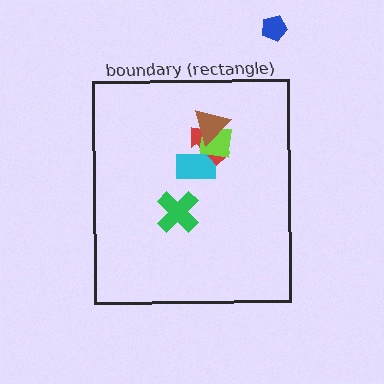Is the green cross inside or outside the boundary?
Inside.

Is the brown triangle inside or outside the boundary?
Inside.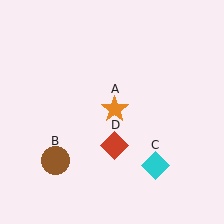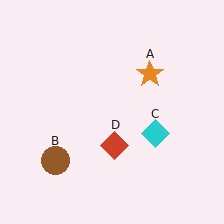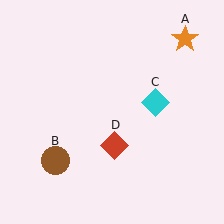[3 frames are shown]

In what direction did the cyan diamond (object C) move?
The cyan diamond (object C) moved up.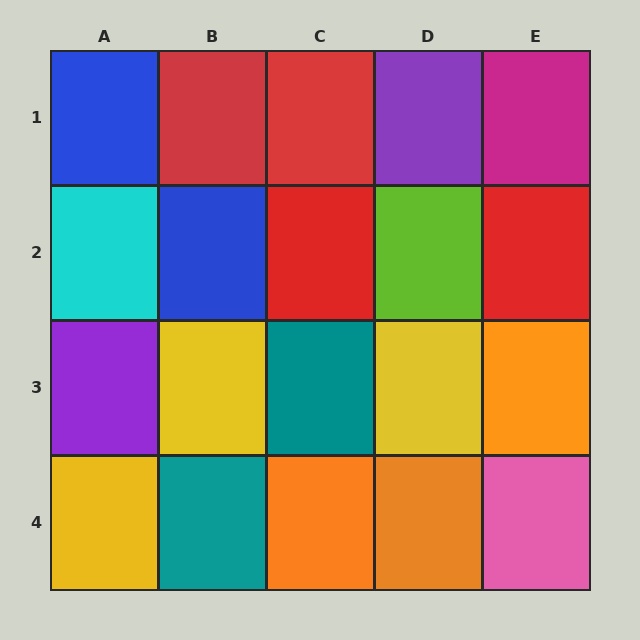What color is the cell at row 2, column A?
Cyan.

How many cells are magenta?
1 cell is magenta.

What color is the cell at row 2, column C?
Red.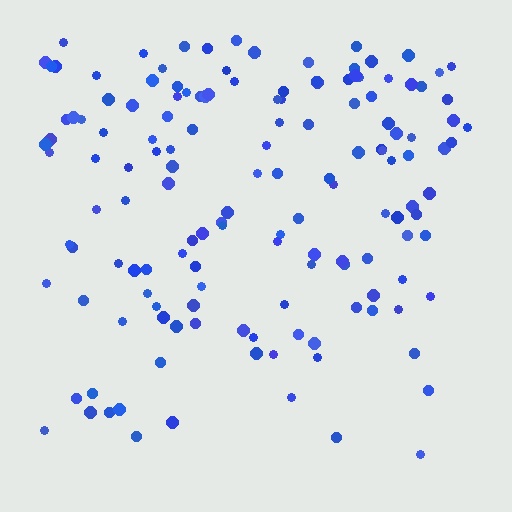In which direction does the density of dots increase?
From bottom to top, with the top side densest.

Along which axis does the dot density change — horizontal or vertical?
Vertical.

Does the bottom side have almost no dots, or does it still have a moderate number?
Still a moderate number, just noticeably fewer than the top.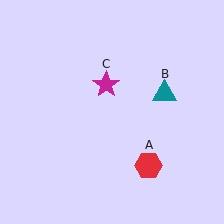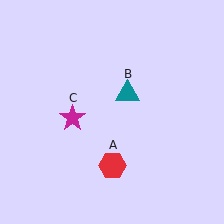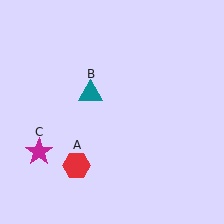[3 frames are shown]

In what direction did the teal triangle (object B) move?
The teal triangle (object B) moved left.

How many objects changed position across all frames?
3 objects changed position: red hexagon (object A), teal triangle (object B), magenta star (object C).